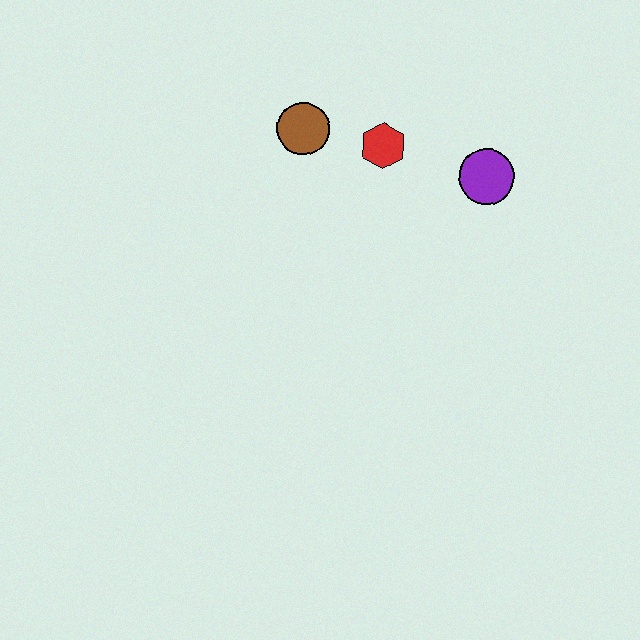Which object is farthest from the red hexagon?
The purple circle is farthest from the red hexagon.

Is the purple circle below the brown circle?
Yes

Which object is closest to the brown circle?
The red hexagon is closest to the brown circle.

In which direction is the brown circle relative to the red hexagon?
The brown circle is to the left of the red hexagon.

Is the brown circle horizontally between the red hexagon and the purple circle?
No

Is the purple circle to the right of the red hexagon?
Yes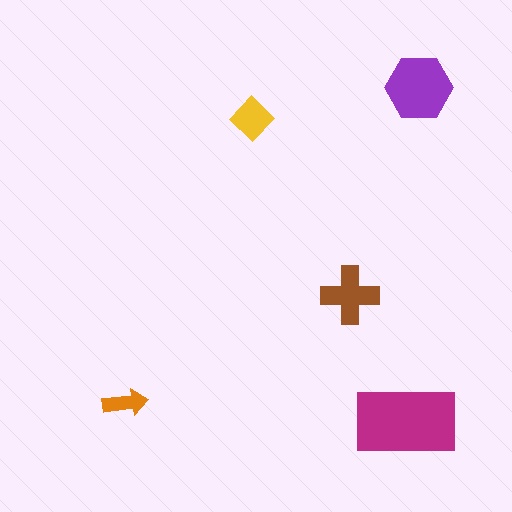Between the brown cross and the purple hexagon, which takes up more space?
The purple hexagon.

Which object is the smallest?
The orange arrow.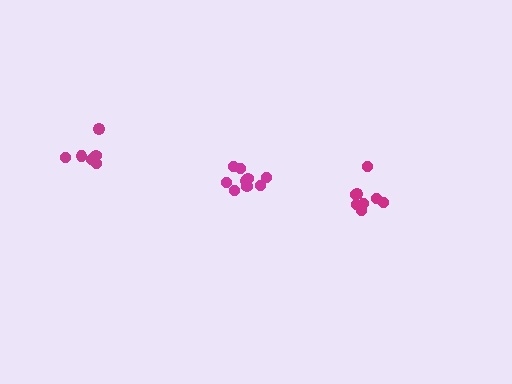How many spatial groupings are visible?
There are 3 spatial groupings.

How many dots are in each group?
Group 1: 8 dots, Group 2: 9 dots, Group 3: 6 dots (23 total).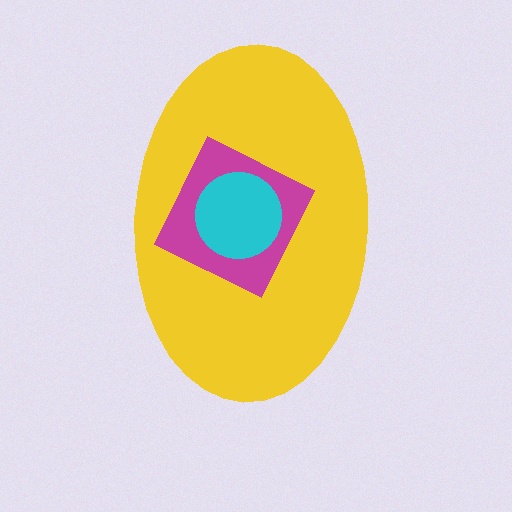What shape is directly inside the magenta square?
The cyan circle.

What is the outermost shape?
The yellow ellipse.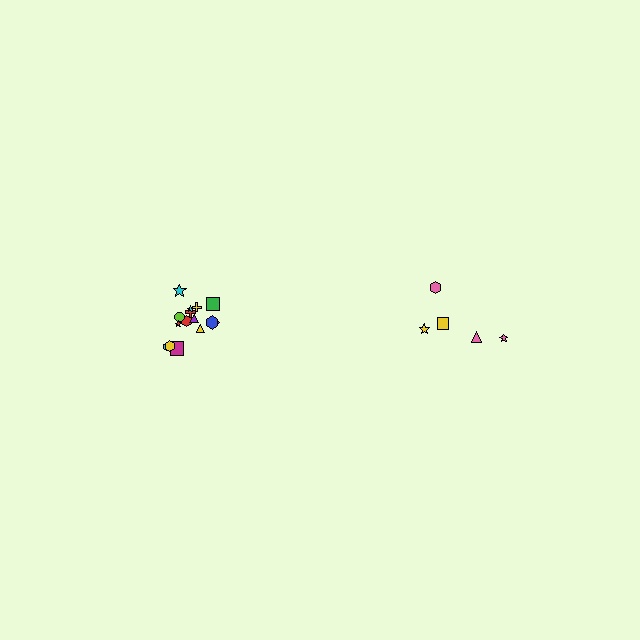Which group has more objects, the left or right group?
The left group.